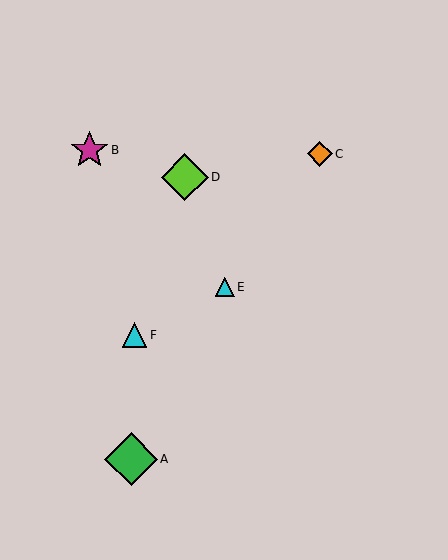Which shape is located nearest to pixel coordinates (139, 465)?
The green diamond (labeled A) at (131, 459) is nearest to that location.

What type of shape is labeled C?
Shape C is an orange diamond.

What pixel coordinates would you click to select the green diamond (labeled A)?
Click at (131, 459) to select the green diamond A.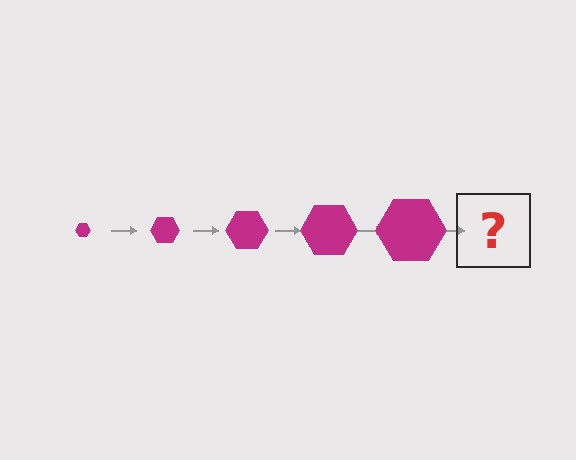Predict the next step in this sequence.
The next step is a magenta hexagon, larger than the previous one.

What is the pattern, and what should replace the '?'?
The pattern is that the hexagon gets progressively larger each step. The '?' should be a magenta hexagon, larger than the previous one.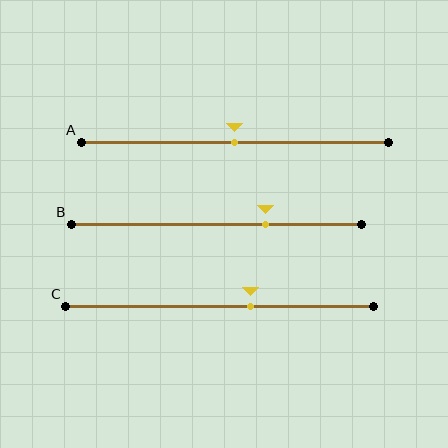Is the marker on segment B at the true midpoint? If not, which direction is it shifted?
No, the marker on segment B is shifted to the right by about 17% of the segment length.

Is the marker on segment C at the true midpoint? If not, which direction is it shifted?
No, the marker on segment C is shifted to the right by about 10% of the segment length.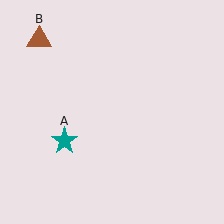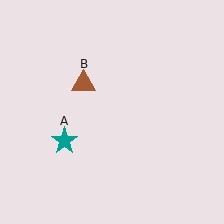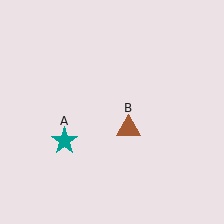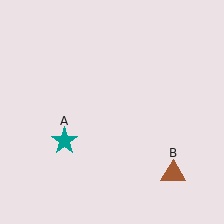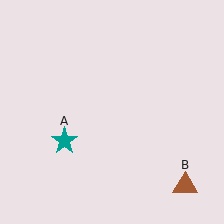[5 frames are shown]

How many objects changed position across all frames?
1 object changed position: brown triangle (object B).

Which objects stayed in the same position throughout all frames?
Teal star (object A) remained stationary.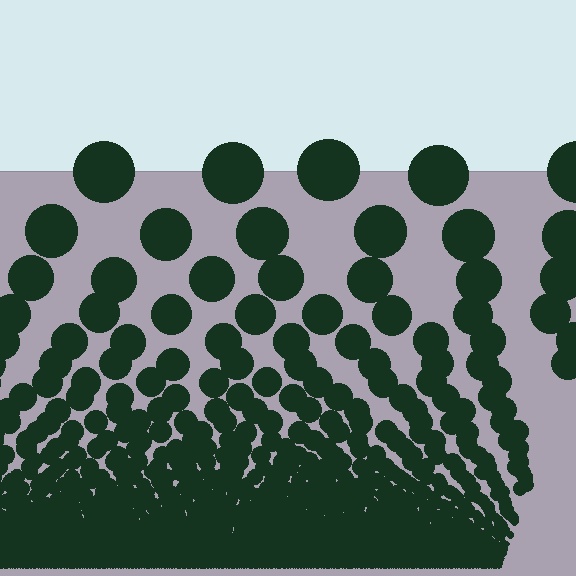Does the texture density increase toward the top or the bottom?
Density increases toward the bottom.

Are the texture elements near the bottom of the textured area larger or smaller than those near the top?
Smaller. The gradient is inverted — elements near the bottom are smaller and denser.